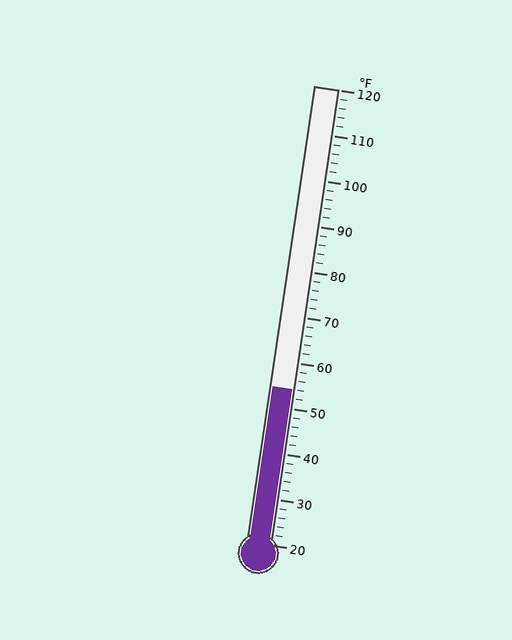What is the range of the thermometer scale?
The thermometer scale ranges from 20°F to 120°F.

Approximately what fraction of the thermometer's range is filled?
The thermometer is filled to approximately 35% of its range.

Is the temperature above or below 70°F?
The temperature is below 70°F.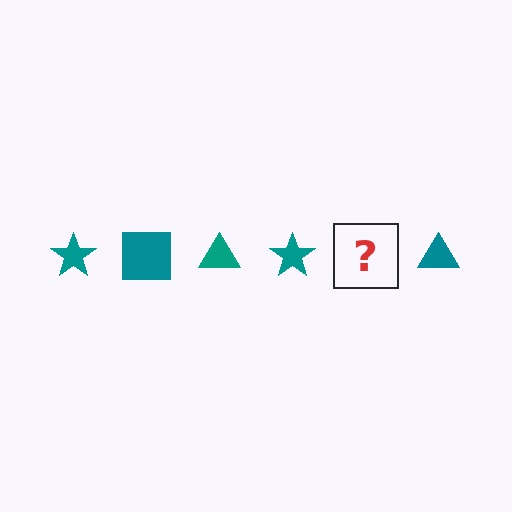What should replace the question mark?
The question mark should be replaced with a teal square.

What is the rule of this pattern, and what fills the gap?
The rule is that the pattern cycles through star, square, triangle shapes in teal. The gap should be filled with a teal square.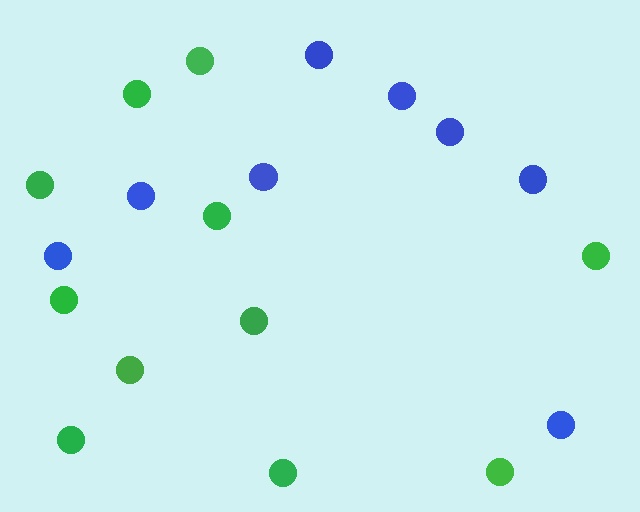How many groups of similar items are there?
There are 2 groups: one group of green circles (11) and one group of blue circles (8).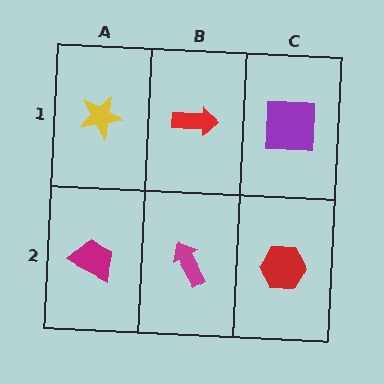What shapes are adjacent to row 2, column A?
A yellow star (row 1, column A), a magenta arrow (row 2, column B).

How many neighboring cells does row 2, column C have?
2.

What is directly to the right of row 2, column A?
A magenta arrow.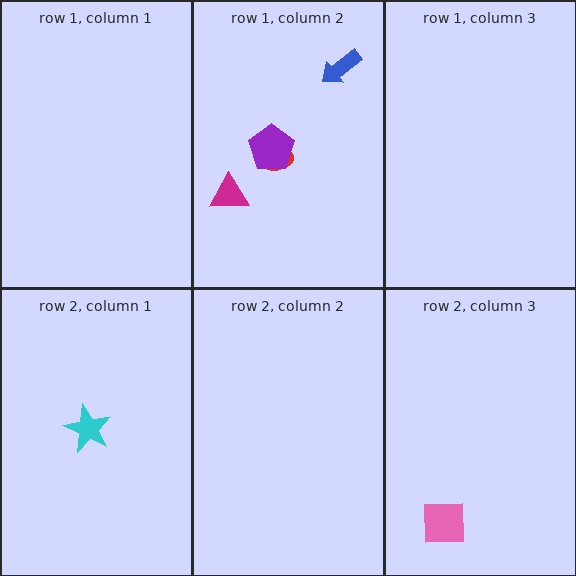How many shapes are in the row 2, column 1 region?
1.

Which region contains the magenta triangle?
The row 1, column 2 region.